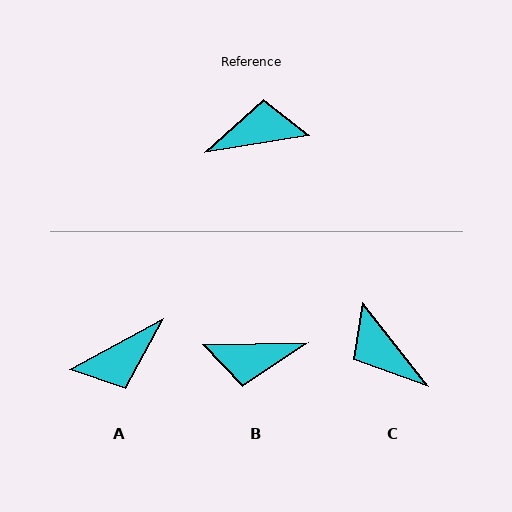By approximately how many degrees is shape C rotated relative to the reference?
Approximately 119 degrees counter-clockwise.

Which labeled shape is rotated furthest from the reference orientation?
B, about 172 degrees away.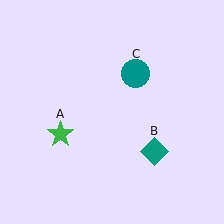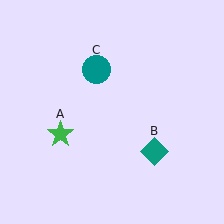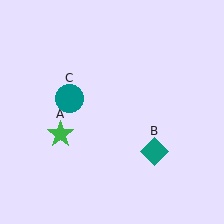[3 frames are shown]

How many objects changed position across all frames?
1 object changed position: teal circle (object C).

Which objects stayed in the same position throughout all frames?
Green star (object A) and teal diamond (object B) remained stationary.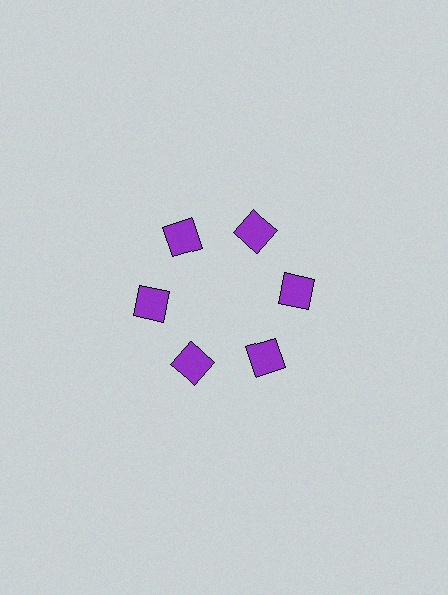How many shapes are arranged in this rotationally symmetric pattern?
There are 6 shapes, arranged in 6 groups of 1.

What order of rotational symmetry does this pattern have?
This pattern has 6-fold rotational symmetry.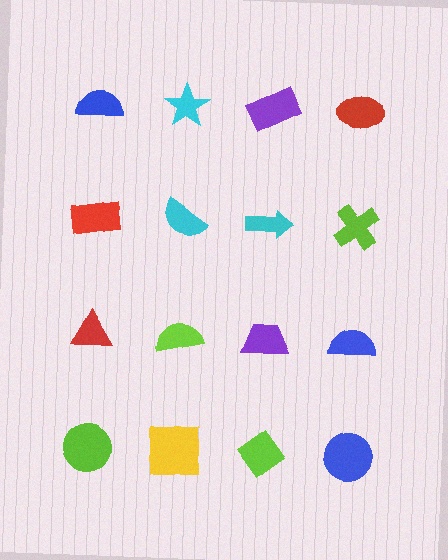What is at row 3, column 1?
A red triangle.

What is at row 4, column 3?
A lime diamond.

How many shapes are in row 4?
4 shapes.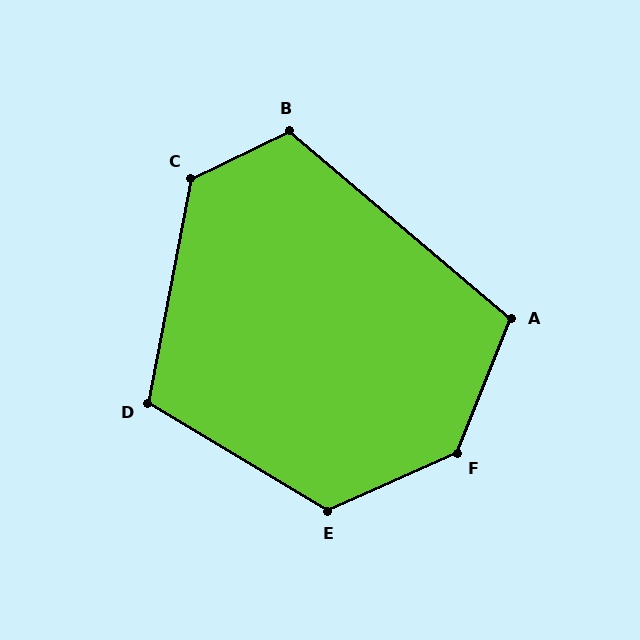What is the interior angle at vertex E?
Approximately 125 degrees (obtuse).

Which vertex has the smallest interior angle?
A, at approximately 108 degrees.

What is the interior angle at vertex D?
Approximately 110 degrees (obtuse).